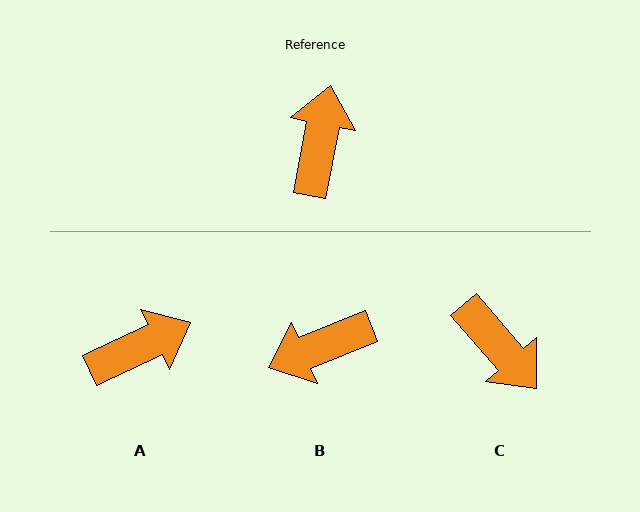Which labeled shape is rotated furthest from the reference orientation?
C, about 128 degrees away.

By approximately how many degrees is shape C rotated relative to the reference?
Approximately 128 degrees clockwise.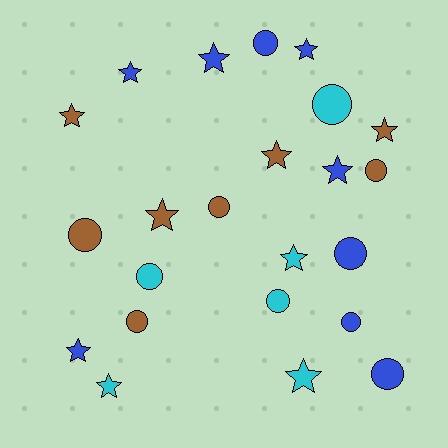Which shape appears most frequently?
Star, with 12 objects.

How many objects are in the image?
There are 23 objects.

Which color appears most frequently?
Blue, with 9 objects.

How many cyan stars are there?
There are 3 cyan stars.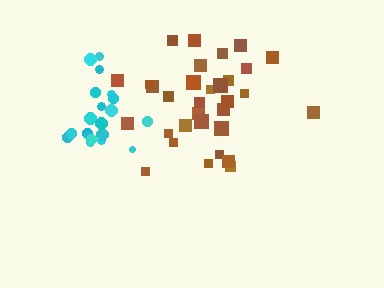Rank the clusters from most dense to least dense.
cyan, brown.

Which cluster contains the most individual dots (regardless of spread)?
Brown (32).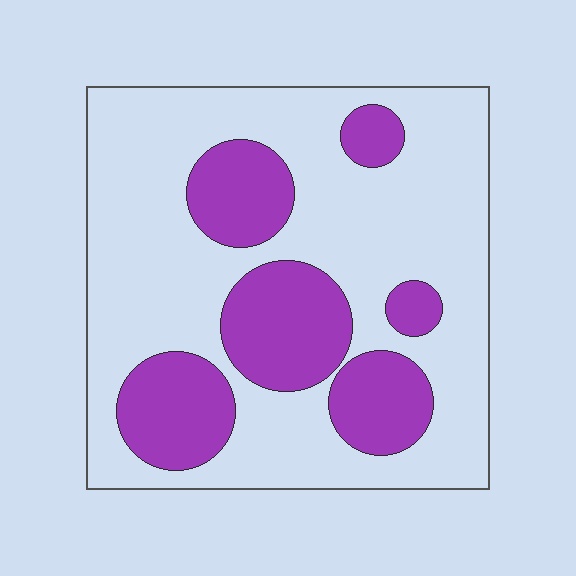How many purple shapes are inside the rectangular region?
6.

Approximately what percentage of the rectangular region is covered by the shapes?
Approximately 30%.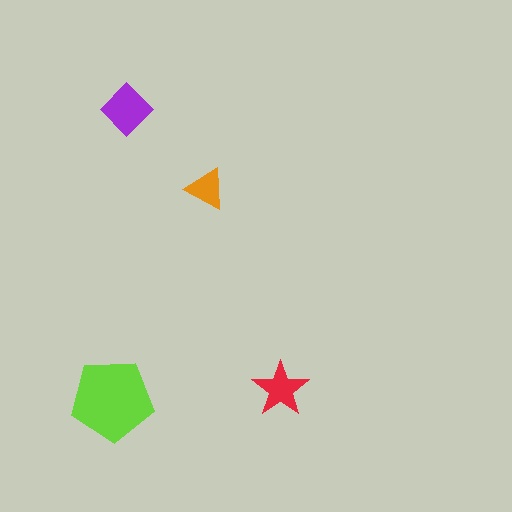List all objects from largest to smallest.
The lime pentagon, the purple diamond, the red star, the orange triangle.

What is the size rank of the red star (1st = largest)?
3rd.